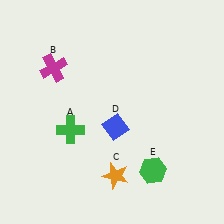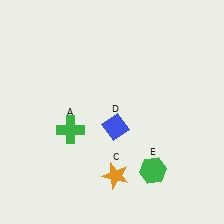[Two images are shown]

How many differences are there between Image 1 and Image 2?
There is 1 difference between the two images.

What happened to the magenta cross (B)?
The magenta cross (B) was removed in Image 2. It was in the top-left area of Image 1.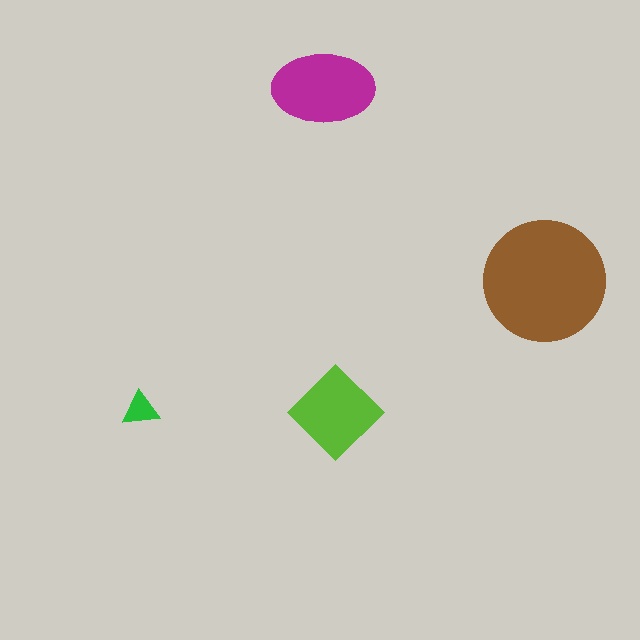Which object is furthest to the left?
The green triangle is leftmost.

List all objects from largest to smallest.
The brown circle, the magenta ellipse, the lime diamond, the green triangle.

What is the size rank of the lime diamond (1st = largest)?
3rd.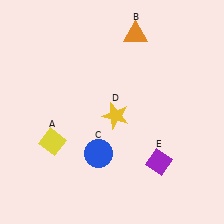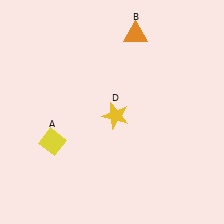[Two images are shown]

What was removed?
The blue circle (C), the purple diamond (E) were removed in Image 2.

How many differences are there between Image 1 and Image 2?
There are 2 differences between the two images.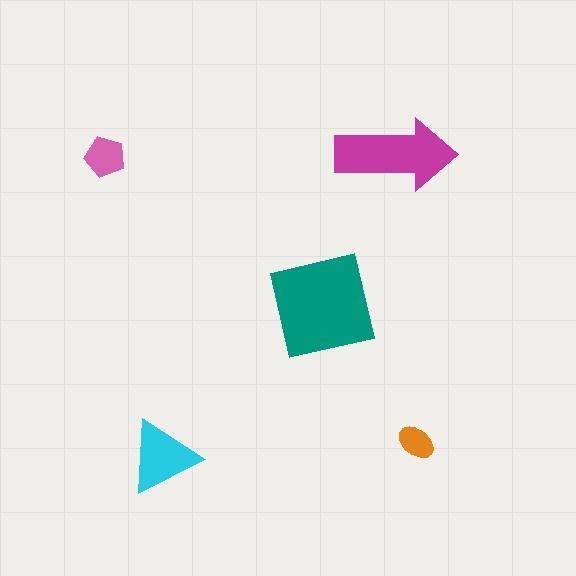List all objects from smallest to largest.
The orange ellipse, the pink pentagon, the cyan triangle, the magenta arrow, the teal square.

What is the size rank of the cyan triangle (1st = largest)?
3rd.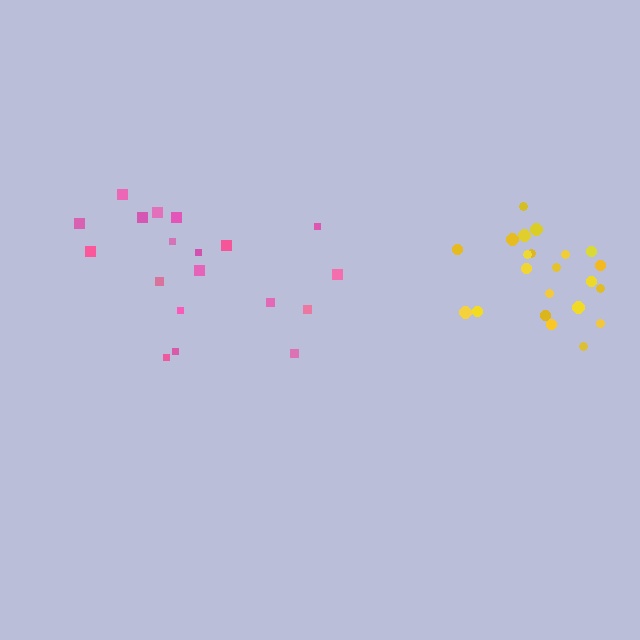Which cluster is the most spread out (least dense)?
Pink.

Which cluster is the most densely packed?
Yellow.